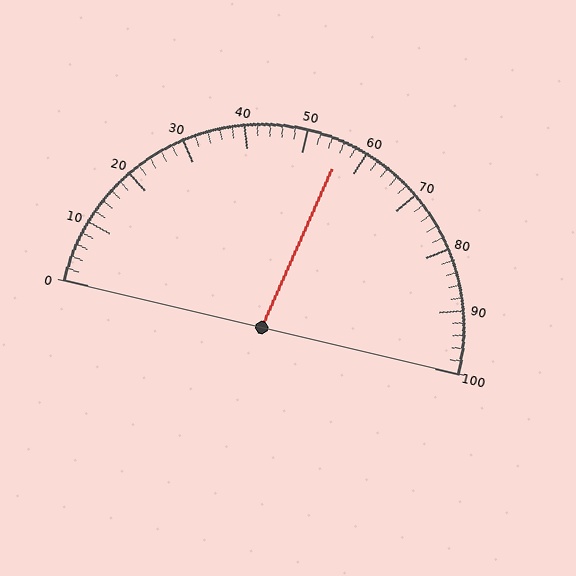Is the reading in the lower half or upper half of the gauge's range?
The reading is in the upper half of the range (0 to 100).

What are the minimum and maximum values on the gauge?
The gauge ranges from 0 to 100.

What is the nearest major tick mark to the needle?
The nearest major tick mark is 60.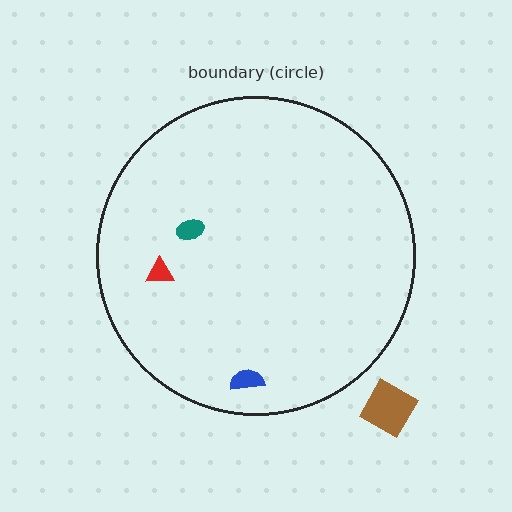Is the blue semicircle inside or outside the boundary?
Inside.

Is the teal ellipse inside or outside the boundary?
Inside.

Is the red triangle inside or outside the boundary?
Inside.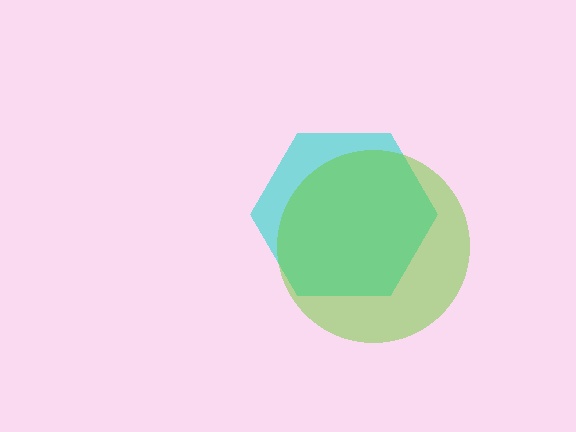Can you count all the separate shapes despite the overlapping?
Yes, there are 2 separate shapes.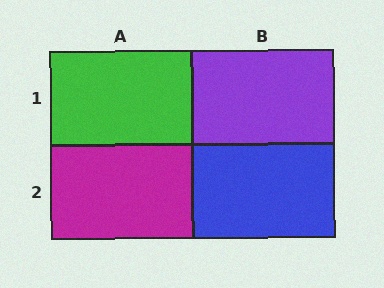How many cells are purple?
1 cell is purple.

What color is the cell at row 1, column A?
Green.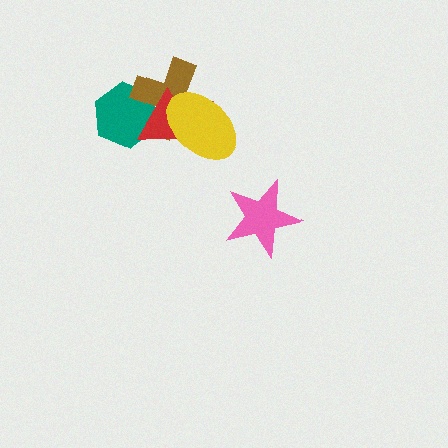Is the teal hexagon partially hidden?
Yes, it is partially covered by another shape.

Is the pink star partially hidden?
No, no other shape covers it.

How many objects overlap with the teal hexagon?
2 objects overlap with the teal hexagon.